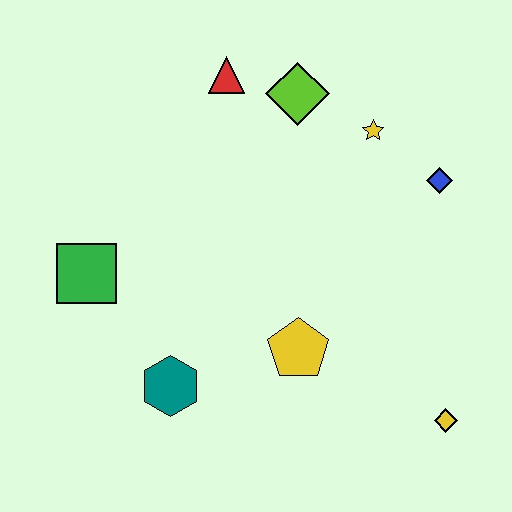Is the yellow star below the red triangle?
Yes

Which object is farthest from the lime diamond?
The yellow diamond is farthest from the lime diamond.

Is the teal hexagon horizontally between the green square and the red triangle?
Yes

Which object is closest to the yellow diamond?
The yellow pentagon is closest to the yellow diamond.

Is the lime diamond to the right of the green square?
Yes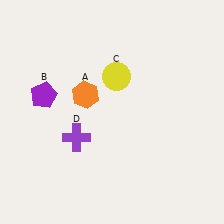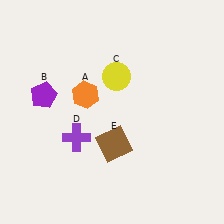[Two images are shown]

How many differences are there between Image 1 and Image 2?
There is 1 difference between the two images.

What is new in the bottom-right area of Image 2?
A brown square (E) was added in the bottom-right area of Image 2.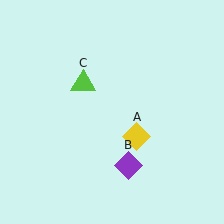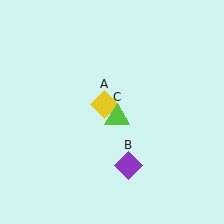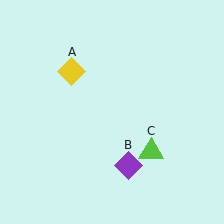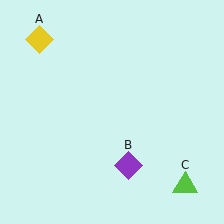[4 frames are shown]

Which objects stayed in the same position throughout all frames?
Purple diamond (object B) remained stationary.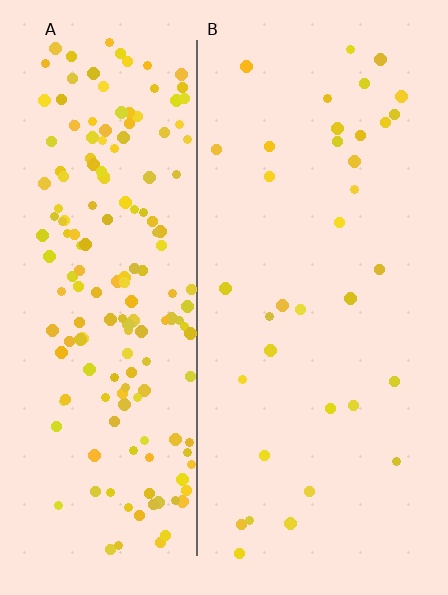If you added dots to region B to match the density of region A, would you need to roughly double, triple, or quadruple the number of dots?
Approximately quadruple.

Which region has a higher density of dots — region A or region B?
A (the left).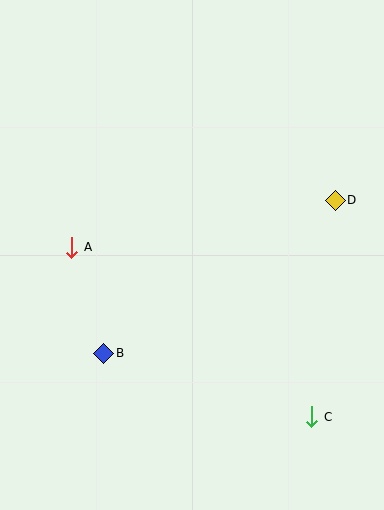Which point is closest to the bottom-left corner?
Point B is closest to the bottom-left corner.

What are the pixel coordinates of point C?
Point C is at (312, 417).